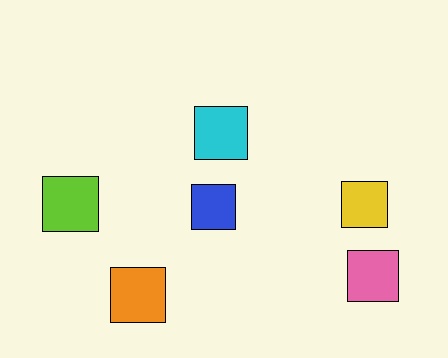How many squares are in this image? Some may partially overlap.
There are 6 squares.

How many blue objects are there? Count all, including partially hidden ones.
There is 1 blue object.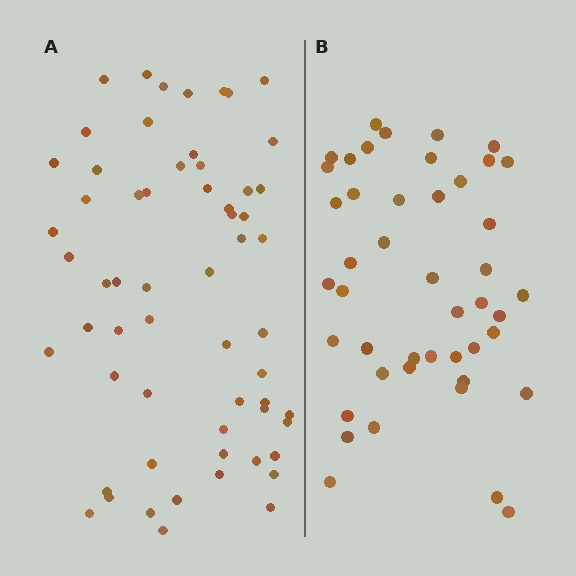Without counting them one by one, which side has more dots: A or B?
Region A (the left region) has more dots.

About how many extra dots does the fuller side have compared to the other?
Region A has approximately 15 more dots than region B.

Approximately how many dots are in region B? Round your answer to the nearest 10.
About 40 dots. (The exact count is 45, which rounds to 40.)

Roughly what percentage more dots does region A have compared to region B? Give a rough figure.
About 35% more.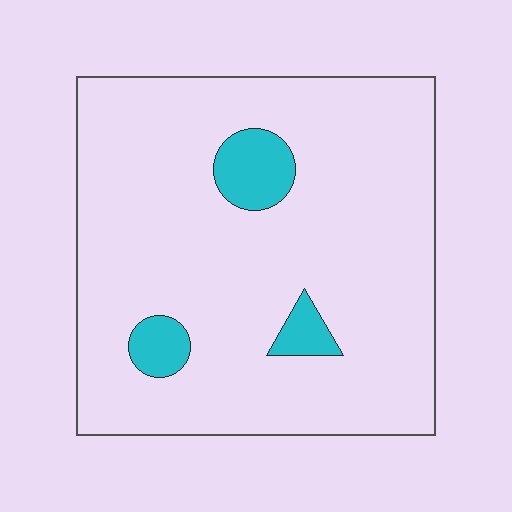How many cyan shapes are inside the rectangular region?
3.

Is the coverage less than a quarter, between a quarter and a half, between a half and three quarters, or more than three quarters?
Less than a quarter.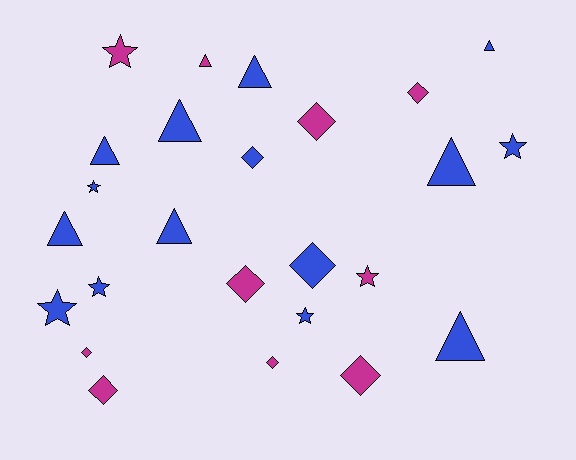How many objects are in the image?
There are 25 objects.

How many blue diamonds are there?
There are 2 blue diamonds.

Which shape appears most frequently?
Triangle, with 9 objects.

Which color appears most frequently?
Blue, with 15 objects.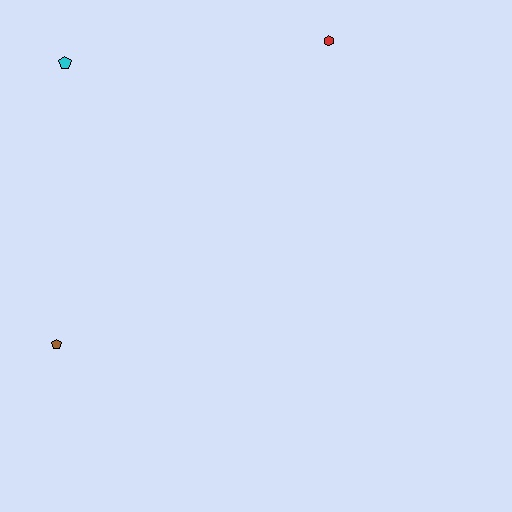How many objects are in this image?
There are 3 objects.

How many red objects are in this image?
There is 1 red object.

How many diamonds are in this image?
There are no diamonds.